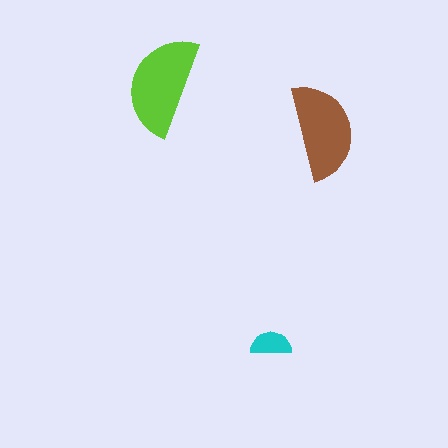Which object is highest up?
The lime semicircle is topmost.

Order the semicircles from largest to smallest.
the lime one, the brown one, the cyan one.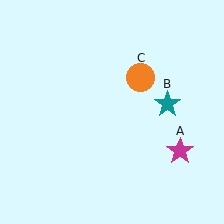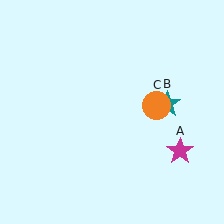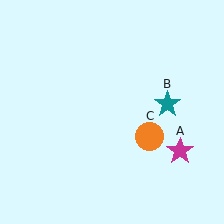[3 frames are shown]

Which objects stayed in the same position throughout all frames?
Magenta star (object A) and teal star (object B) remained stationary.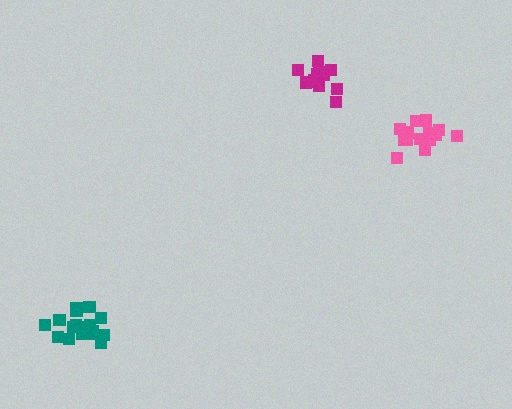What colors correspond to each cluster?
The clusters are colored: magenta, pink, teal.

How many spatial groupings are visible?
There are 3 spatial groupings.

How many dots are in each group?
Group 1: 12 dots, Group 2: 15 dots, Group 3: 17 dots (44 total).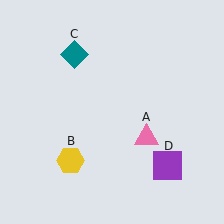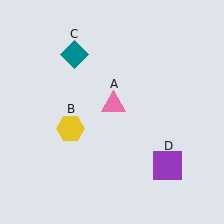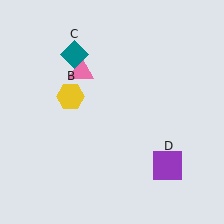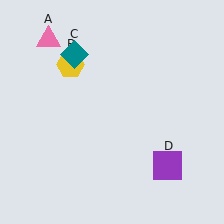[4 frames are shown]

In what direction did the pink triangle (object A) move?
The pink triangle (object A) moved up and to the left.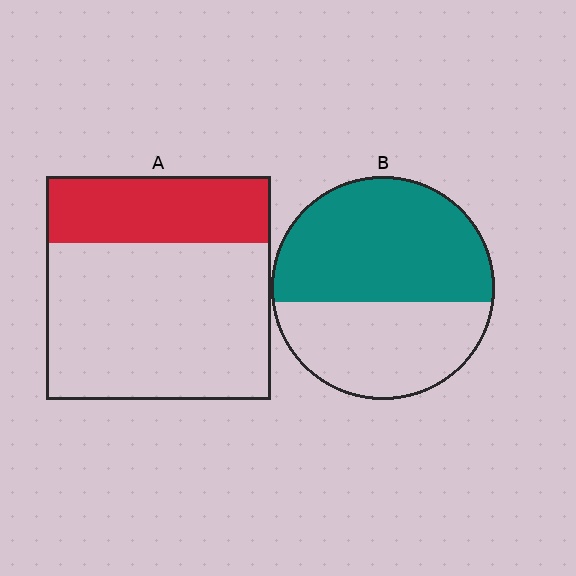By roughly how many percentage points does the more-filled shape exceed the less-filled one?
By roughly 30 percentage points (B over A).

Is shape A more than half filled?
No.